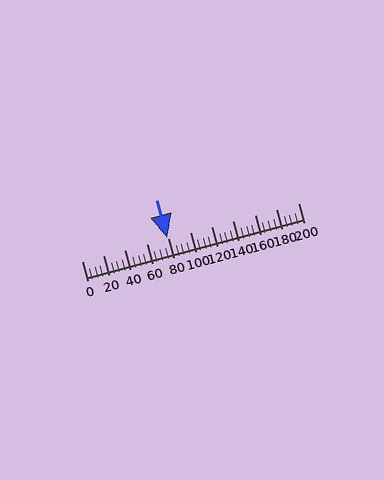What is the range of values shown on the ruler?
The ruler shows values from 0 to 200.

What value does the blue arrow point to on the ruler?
The blue arrow points to approximately 79.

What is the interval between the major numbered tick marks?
The major tick marks are spaced 20 units apart.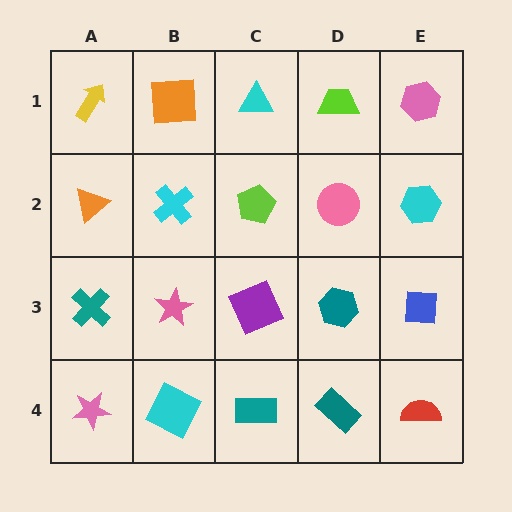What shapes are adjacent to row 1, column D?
A pink circle (row 2, column D), a cyan triangle (row 1, column C), a pink hexagon (row 1, column E).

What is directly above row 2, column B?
An orange square.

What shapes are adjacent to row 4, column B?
A pink star (row 3, column B), a pink star (row 4, column A), a teal rectangle (row 4, column C).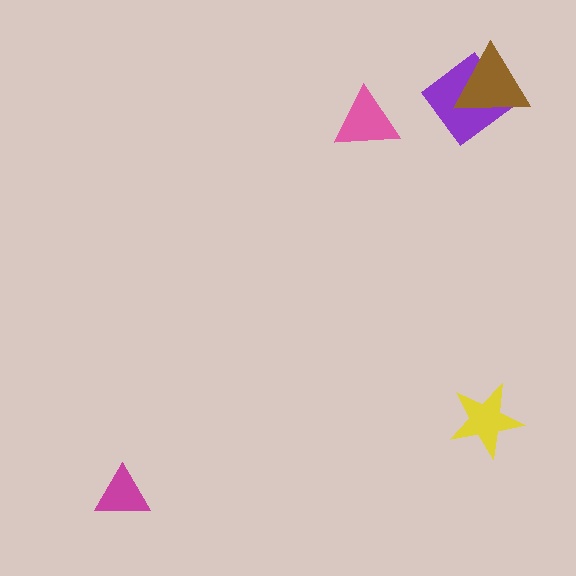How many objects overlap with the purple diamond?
1 object overlaps with the purple diamond.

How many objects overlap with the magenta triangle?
0 objects overlap with the magenta triangle.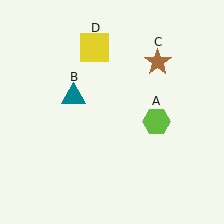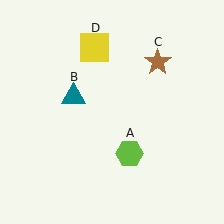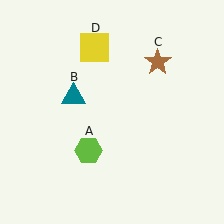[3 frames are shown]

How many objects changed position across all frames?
1 object changed position: lime hexagon (object A).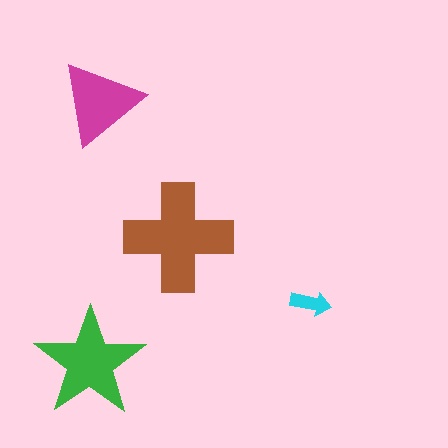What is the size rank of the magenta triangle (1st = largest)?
3rd.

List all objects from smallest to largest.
The cyan arrow, the magenta triangle, the green star, the brown cross.